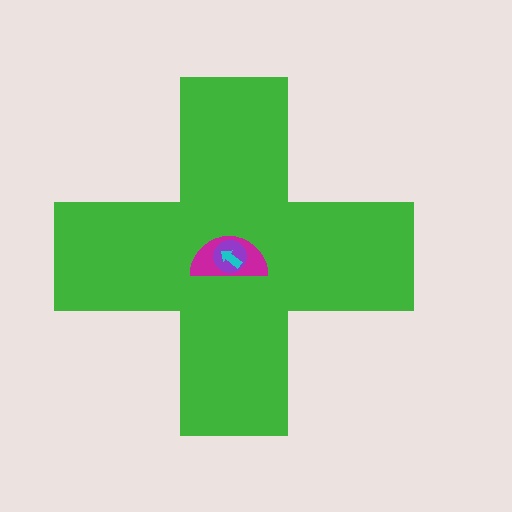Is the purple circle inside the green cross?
Yes.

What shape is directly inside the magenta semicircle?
The purple circle.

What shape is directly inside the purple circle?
The cyan arrow.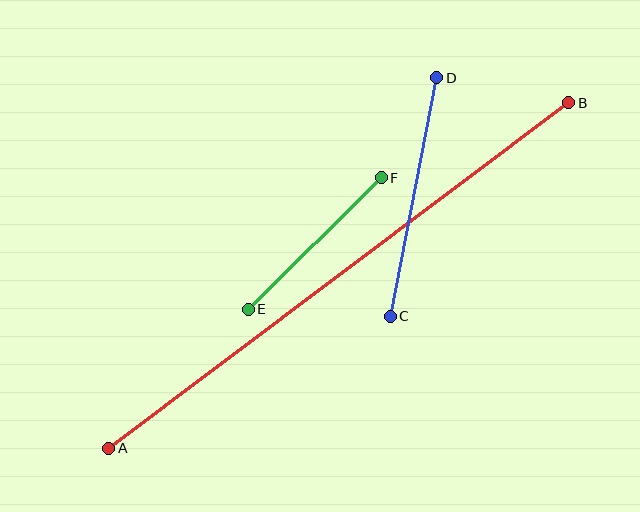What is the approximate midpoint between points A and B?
The midpoint is at approximately (339, 276) pixels.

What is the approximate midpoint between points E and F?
The midpoint is at approximately (315, 244) pixels.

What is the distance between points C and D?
The distance is approximately 243 pixels.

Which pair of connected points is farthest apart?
Points A and B are farthest apart.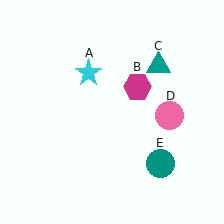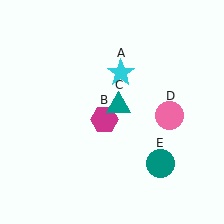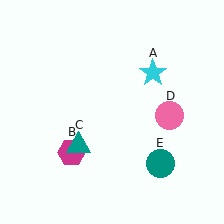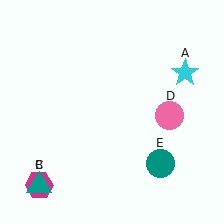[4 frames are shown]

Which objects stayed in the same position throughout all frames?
Pink circle (object D) and teal circle (object E) remained stationary.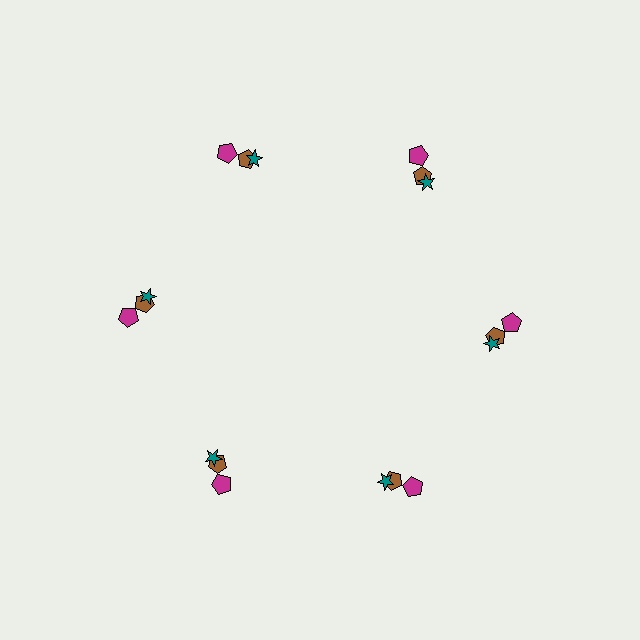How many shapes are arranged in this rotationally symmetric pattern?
There are 18 shapes, arranged in 6 groups of 3.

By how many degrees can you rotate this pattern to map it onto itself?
The pattern maps onto itself every 60 degrees of rotation.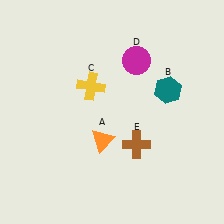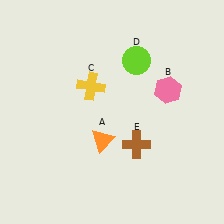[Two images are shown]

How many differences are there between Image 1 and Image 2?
There are 2 differences between the two images.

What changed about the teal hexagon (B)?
In Image 1, B is teal. In Image 2, it changed to pink.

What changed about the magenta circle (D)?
In Image 1, D is magenta. In Image 2, it changed to lime.